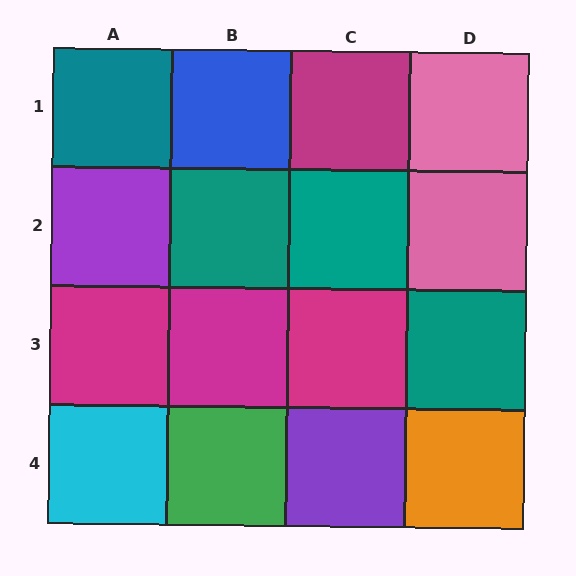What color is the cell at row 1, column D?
Pink.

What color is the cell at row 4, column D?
Orange.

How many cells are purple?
2 cells are purple.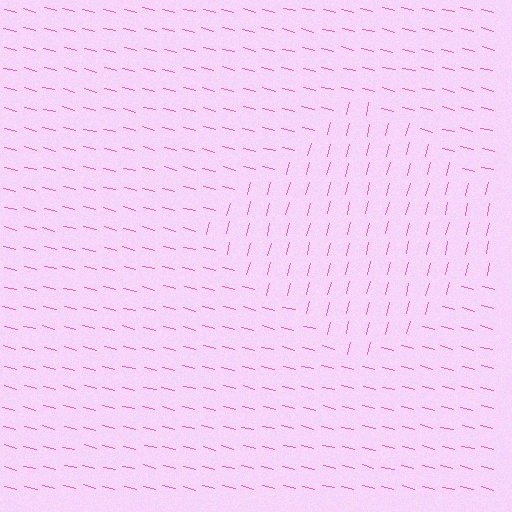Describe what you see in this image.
The image is filled with small pink line segments. A diamond region in the image has lines oriented differently from the surrounding lines, creating a visible texture boundary.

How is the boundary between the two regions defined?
The boundary is defined purely by a change in line orientation (approximately 90 degrees difference). All lines are the same color and thickness.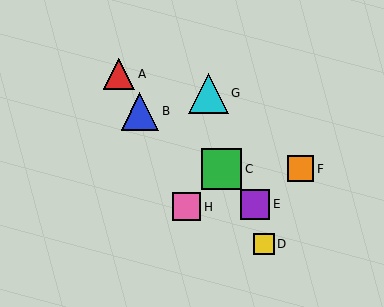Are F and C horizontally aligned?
Yes, both are at y≈169.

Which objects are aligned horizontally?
Objects C, F are aligned horizontally.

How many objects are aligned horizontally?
2 objects (C, F) are aligned horizontally.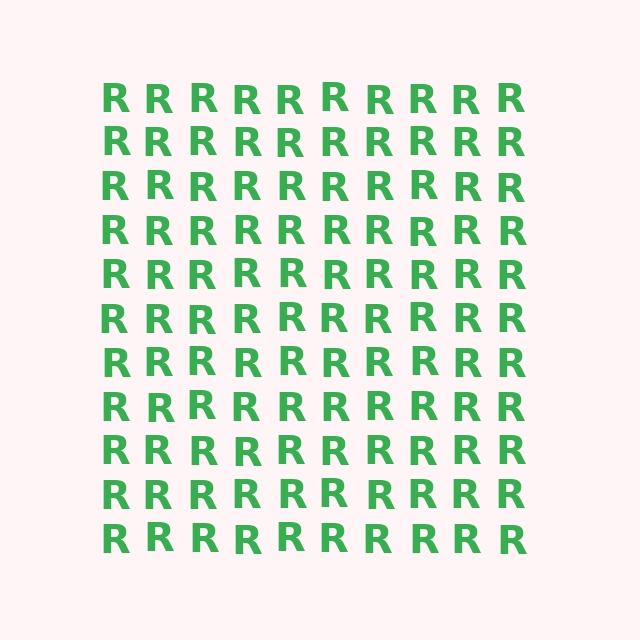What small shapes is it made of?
It is made of small letter R's.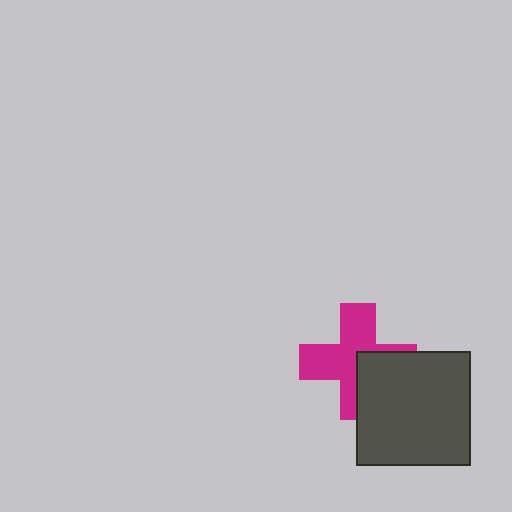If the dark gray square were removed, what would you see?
You would see the complete magenta cross.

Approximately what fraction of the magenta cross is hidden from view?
Roughly 36% of the magenta cross is hidden behind the dark gray square.